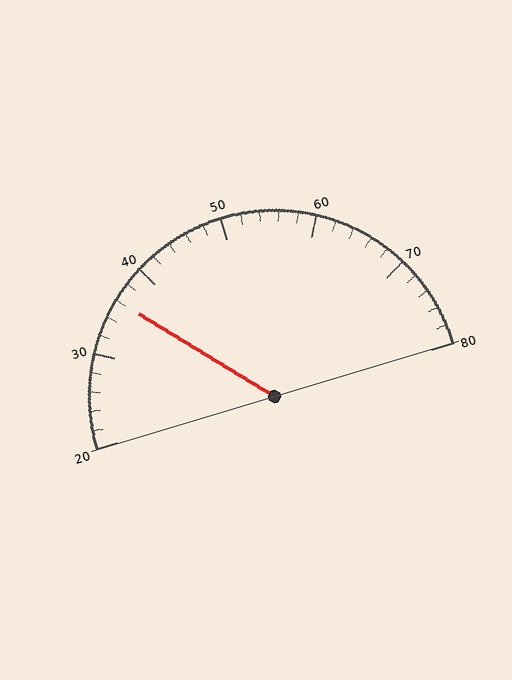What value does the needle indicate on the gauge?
The needle indicates approximately 36.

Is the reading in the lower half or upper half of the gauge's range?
The reading is in the lower half of the range (20 to 80).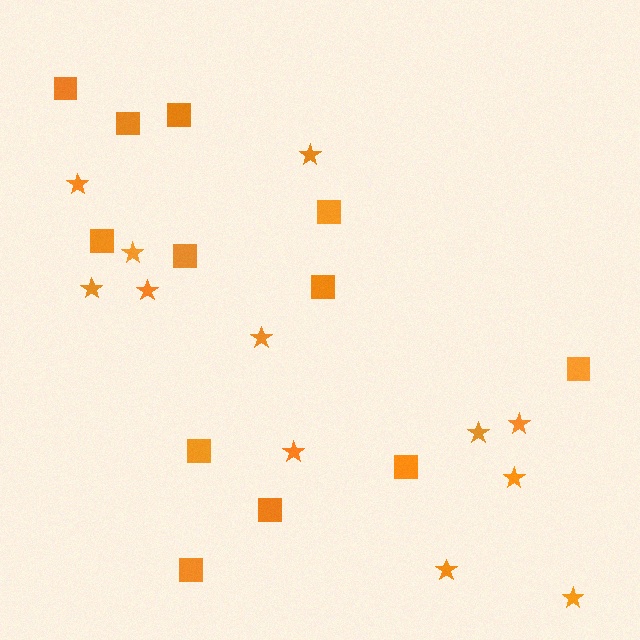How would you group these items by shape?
There are 2 groups: one group of stars (12) and one group of squares (12).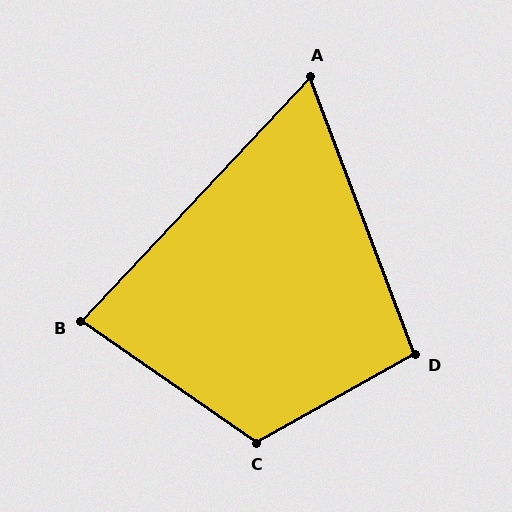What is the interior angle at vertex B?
Approximately 81 degrees (acute).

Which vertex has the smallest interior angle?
A, at approximately 64 degrees.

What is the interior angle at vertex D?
Approximately 99 degrees (obtuse).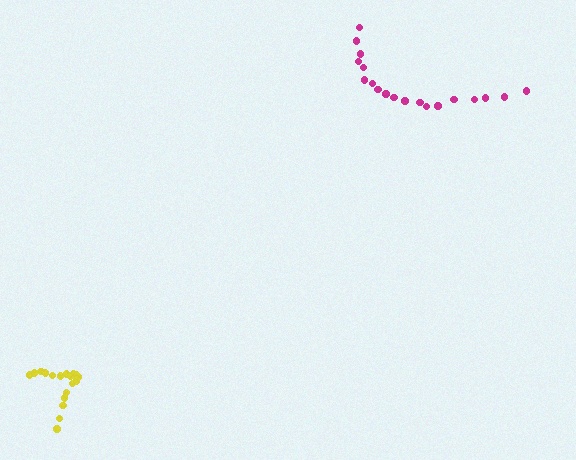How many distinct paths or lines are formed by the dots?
There are 2 distinct paths.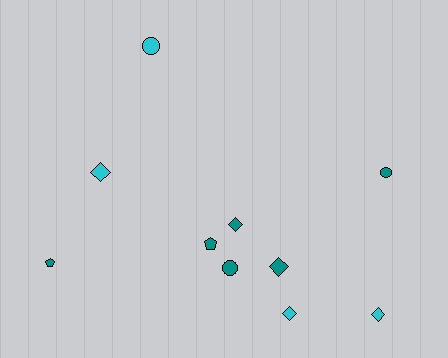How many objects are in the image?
There are 10 objects.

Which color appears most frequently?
Teal, with 6 objects.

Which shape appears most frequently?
Diamond, with 5 objects.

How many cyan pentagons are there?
There are no cyan pentagons.